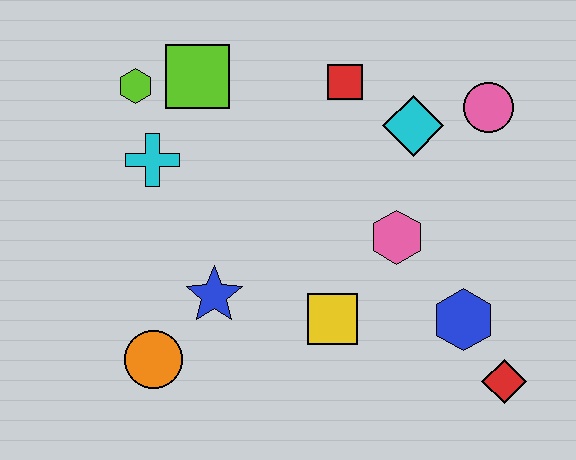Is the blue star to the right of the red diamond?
No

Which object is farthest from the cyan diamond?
The orange circle is farthest from the cyan diamond.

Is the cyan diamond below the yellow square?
No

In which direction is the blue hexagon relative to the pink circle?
The blue hexagon is below the pink circle.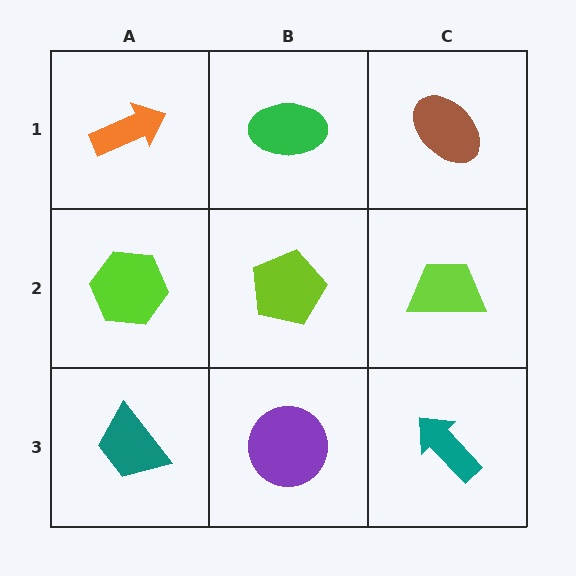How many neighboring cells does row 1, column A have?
2.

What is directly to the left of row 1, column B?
An orange arrow.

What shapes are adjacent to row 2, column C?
A brown ellipse (row 1, column C), a teal arrow (row 3, column C), a lime pentagon (row 2, column B).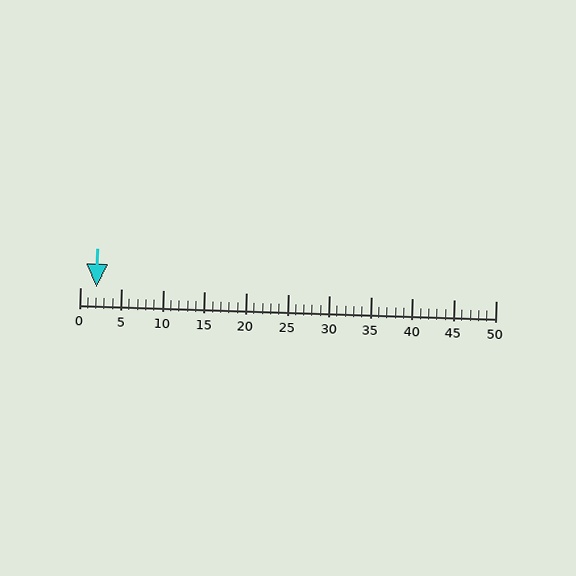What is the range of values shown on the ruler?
The ruler shows values from 0 to 50.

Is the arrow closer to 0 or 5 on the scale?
The arrow is closer to 0.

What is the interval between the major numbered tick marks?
The major tick marks are spaced 5 units apart.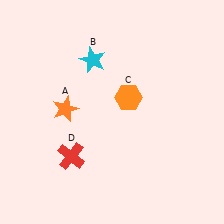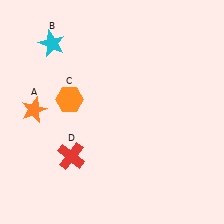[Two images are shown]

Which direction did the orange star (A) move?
The orange star (A) moved left.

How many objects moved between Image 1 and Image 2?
3 objects moved between the two images.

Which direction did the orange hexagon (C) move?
The orange hexagon (C) moved left.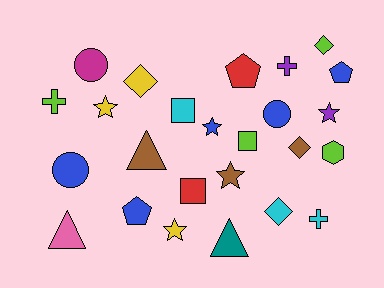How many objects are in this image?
There are 25 objects.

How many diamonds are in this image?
There are 4 diamonds.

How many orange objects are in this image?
There are no orange objects.